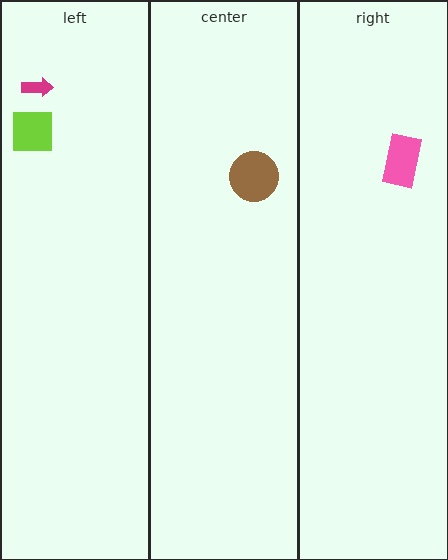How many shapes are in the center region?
1.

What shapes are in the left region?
The magenta arrow, the lime square.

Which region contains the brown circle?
The center region.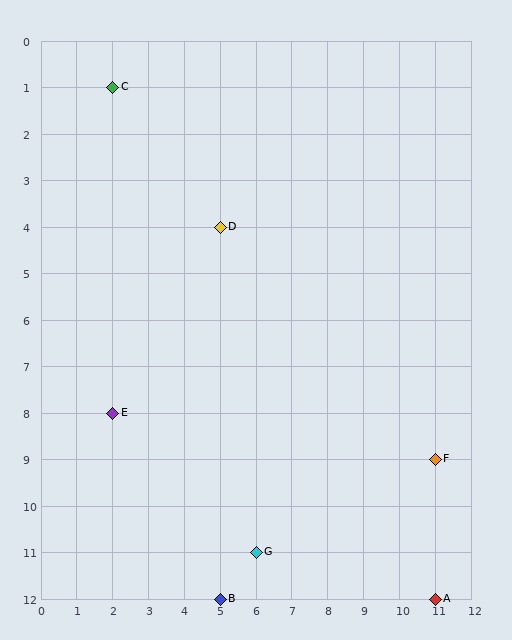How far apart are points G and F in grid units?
Points G and F are 5 columns and 2 rows apart (about 5.4 grid units diagonally).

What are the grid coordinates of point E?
Point E is at grid coordinates (2, 8).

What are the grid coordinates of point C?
Point C is at grid coordinates (2, 1).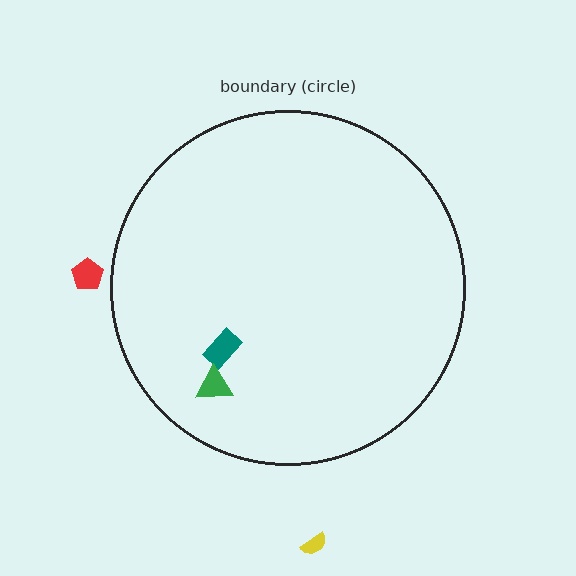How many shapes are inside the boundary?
2 inside, 2 outside.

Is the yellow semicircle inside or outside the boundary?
Outside.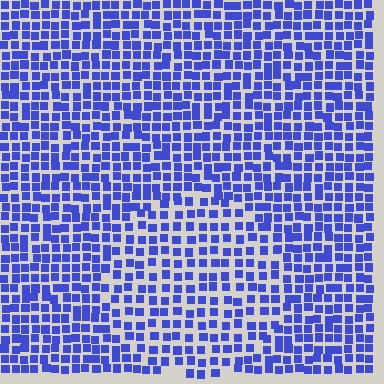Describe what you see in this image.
The image contains small blue elements arranged at two different densities. A circle-shaped region is visible where the elements are less densely packed than the surrounding area.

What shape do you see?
I see a circle.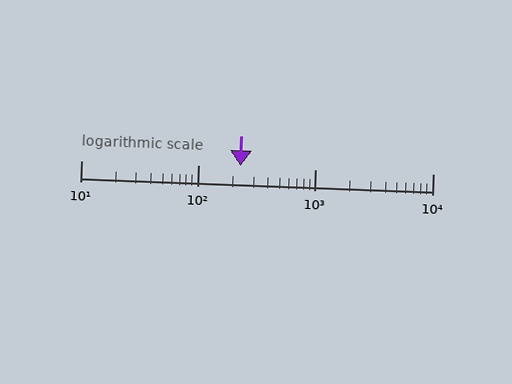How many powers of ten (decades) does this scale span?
The scale spans 3 decades, from 10 to 10000.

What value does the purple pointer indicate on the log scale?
The pointer indicates approximately 230.